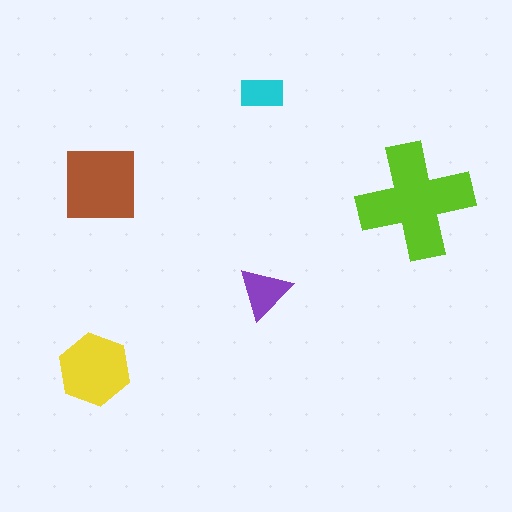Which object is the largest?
The lime cross.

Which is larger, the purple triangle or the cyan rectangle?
The purple triangle.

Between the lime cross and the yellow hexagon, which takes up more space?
The lime cross.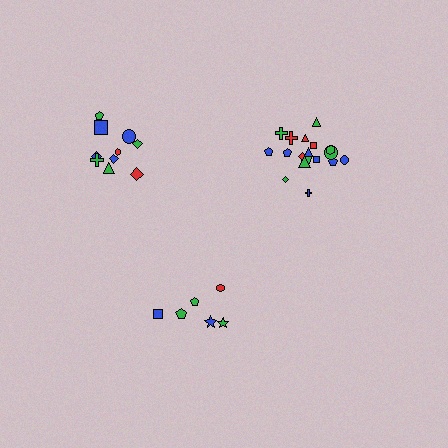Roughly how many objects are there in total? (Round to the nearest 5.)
Roughly 35 objects in total.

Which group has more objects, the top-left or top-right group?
The top-right group.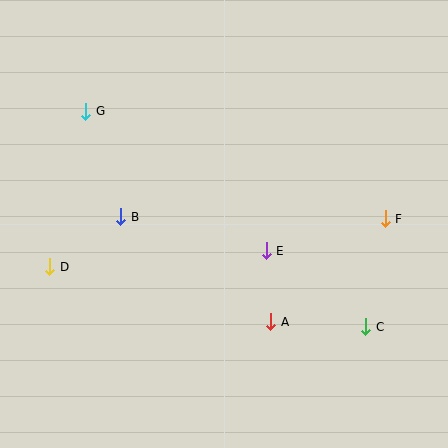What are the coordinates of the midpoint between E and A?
The midpoint between E and A is at (269, 286).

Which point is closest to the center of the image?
Point E at (266, 251) is closest to the center.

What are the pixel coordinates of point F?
Point F is at (385, 219).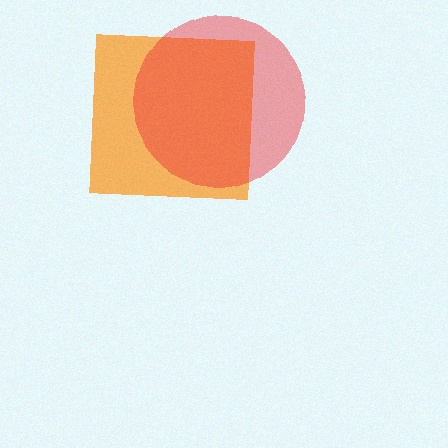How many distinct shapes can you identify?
There are 2 distinct shapes: an orange square, a red circle.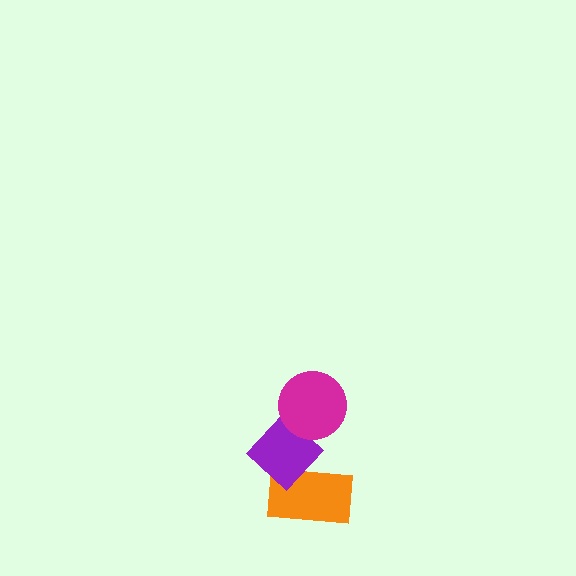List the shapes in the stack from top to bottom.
From top to bottom: the magenta circle, the purple diamond, the orange rectangle.